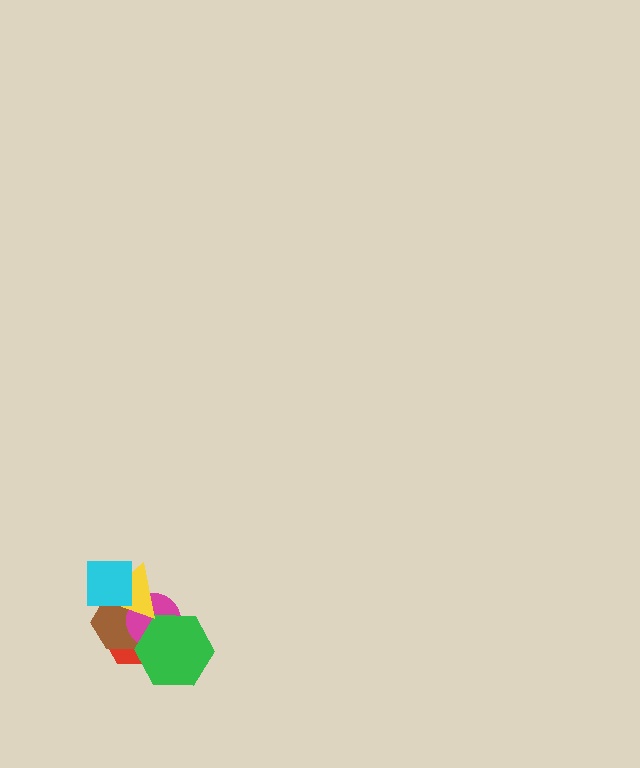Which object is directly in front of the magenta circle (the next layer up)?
The green hexagon is directly in front of the magenta circle.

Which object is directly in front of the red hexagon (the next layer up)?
The brown hexagon is directly in front of the red hexagon.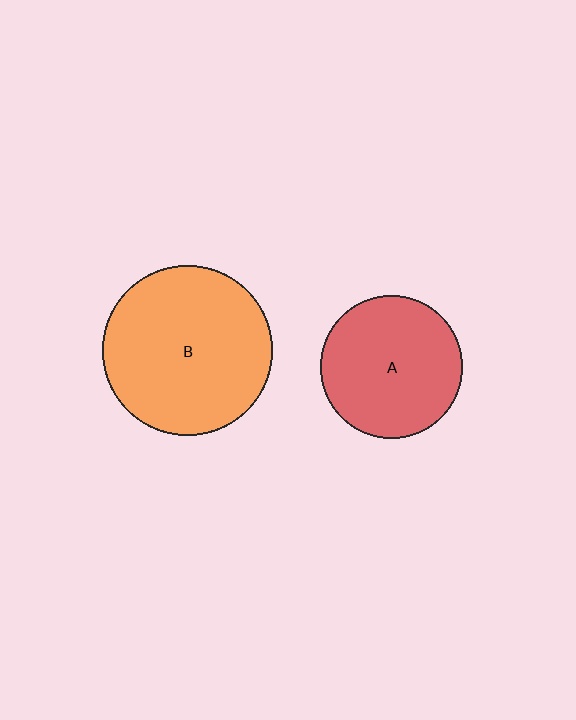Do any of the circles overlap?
No, none of the circles overlap.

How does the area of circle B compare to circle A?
Approximately 1.4 times.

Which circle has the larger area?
Circle B (orange).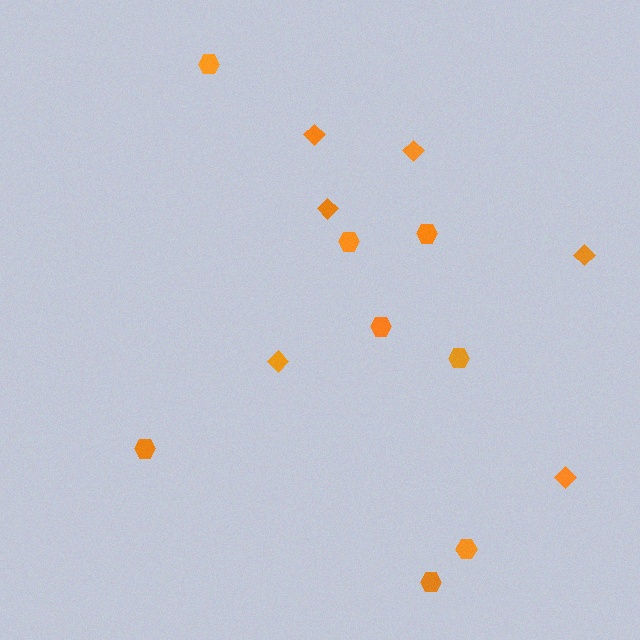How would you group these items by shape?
There are 2 groups: one group of hexagons (8) and one group of diamonds (6).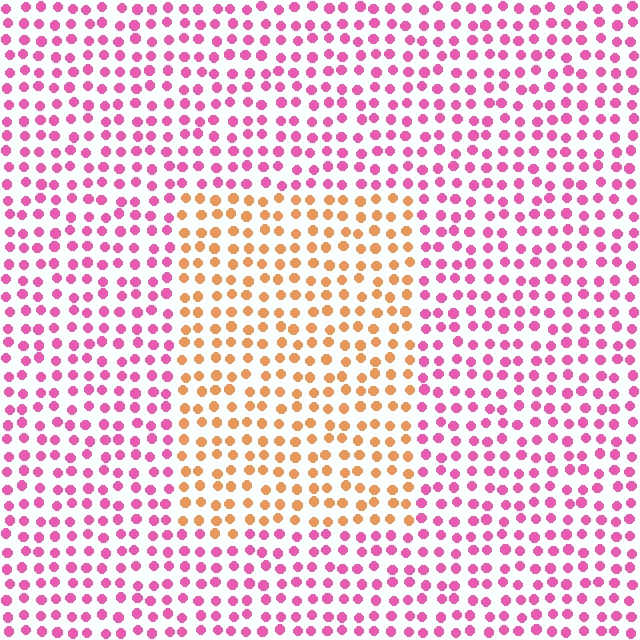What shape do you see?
I see a rectangle.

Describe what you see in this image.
The image is filled with small pink elements in a uniform arrangement. A rectangle-shaped region is visible where the elements are tinted to a slightly different hue, forming a subtle color boundary.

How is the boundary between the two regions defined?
The boundary is defined purely by a slight shift in hue (about 62 degrees). Spacing, size, and orientation are identical on both sides.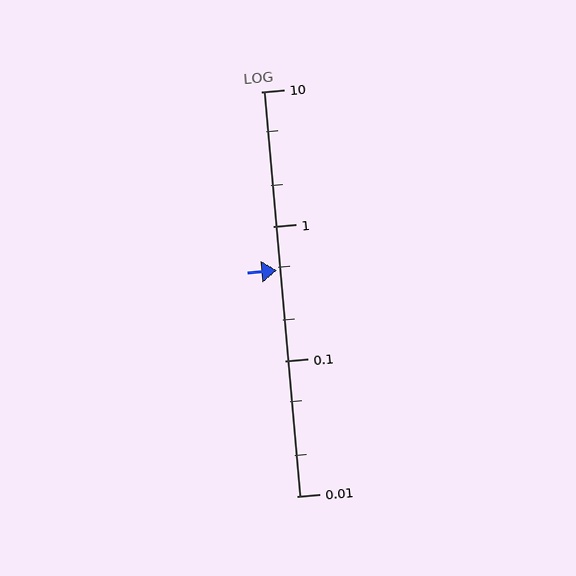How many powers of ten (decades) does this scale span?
The scale spans 3 decades, from 0.01 to 10.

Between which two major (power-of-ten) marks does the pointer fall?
The pointer is between 0.1 and 1.